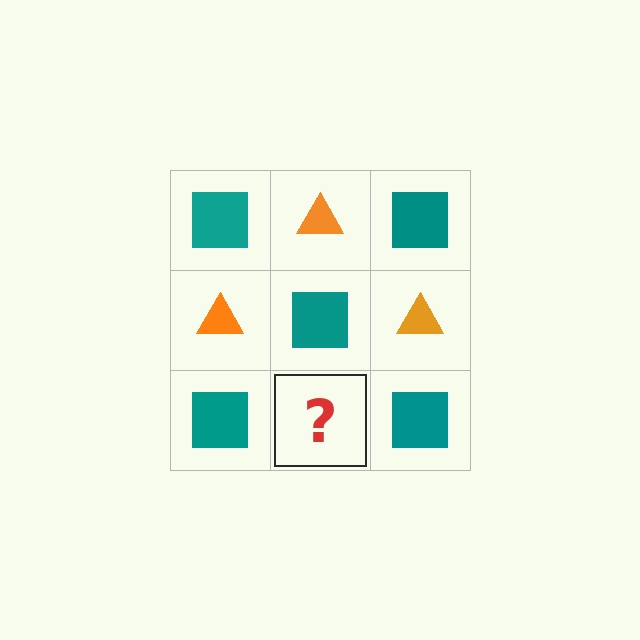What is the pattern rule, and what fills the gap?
The rule is that it alternates teal square and orange triangle in a checkerboard pattern. The gap should be filled with an orange triangle.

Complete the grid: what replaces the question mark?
The question mark should be replaced with an orange triangle.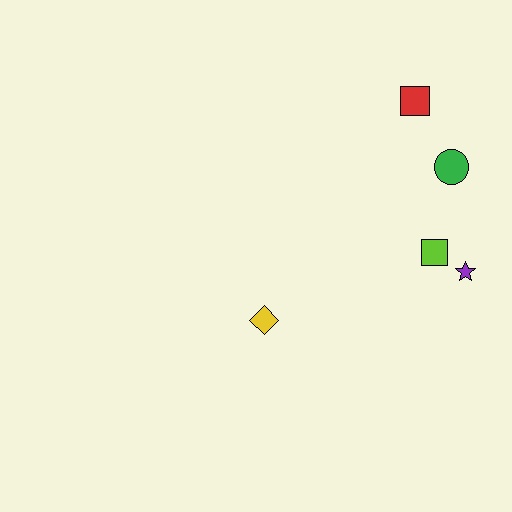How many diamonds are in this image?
There is 1 diamond.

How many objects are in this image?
There are 5 objects.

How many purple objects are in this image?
There is 1 purple object.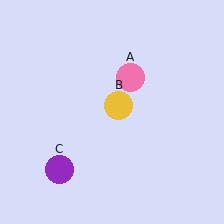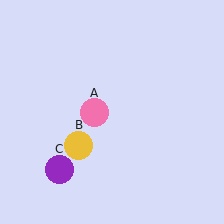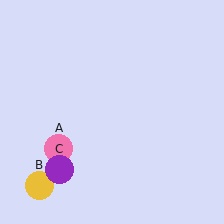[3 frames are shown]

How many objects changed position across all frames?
2 objects changed position: pink circle (object A), yellow circle (object B).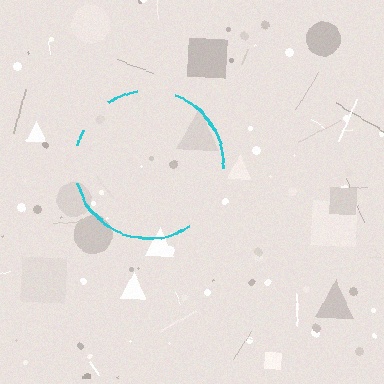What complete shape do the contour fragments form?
The contour fragments form a circle.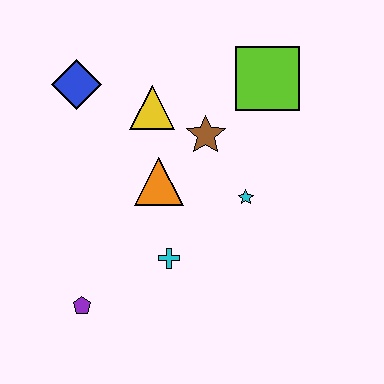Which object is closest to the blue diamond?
The yellow triangle is closest to the blue diamond.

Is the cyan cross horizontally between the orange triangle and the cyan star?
Yes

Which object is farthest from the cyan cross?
The lime square is farthest from the cyan cross.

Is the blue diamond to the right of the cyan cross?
No